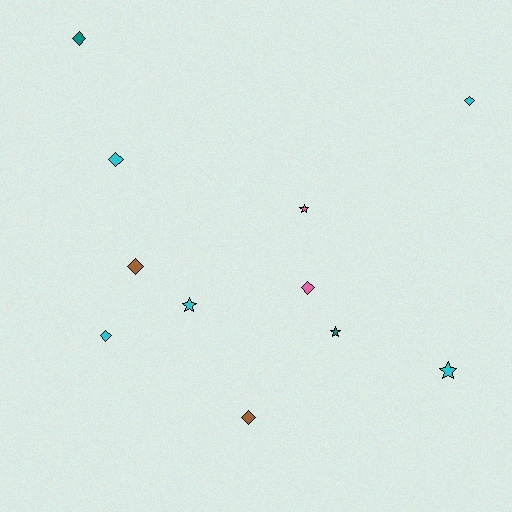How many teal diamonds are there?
There is 1 teal diamond.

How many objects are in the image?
There are 11 objects.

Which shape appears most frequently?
Diamond, with 7 objects.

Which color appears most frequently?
Cyan, with 5 objects.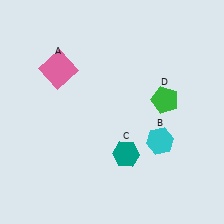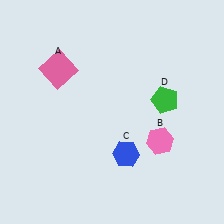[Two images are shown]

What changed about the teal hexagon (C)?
In Image 1, C is teal. In Image 2, it changed to blue.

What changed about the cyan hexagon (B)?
In Image 1, B is cyan. In Image 2, it changed to pink.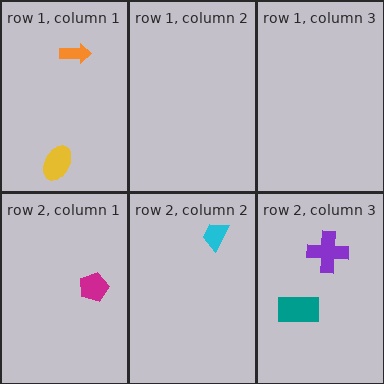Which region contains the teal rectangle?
The row 2, column 3 region.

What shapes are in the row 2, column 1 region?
The magenta pentagon.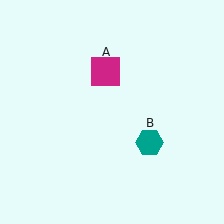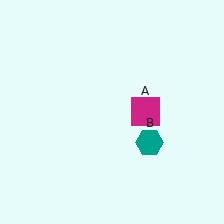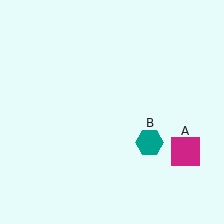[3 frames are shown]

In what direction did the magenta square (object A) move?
The magenta square (object A) moved down and to the right.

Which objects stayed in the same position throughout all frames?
Teal hexagon (object B) remained stationary.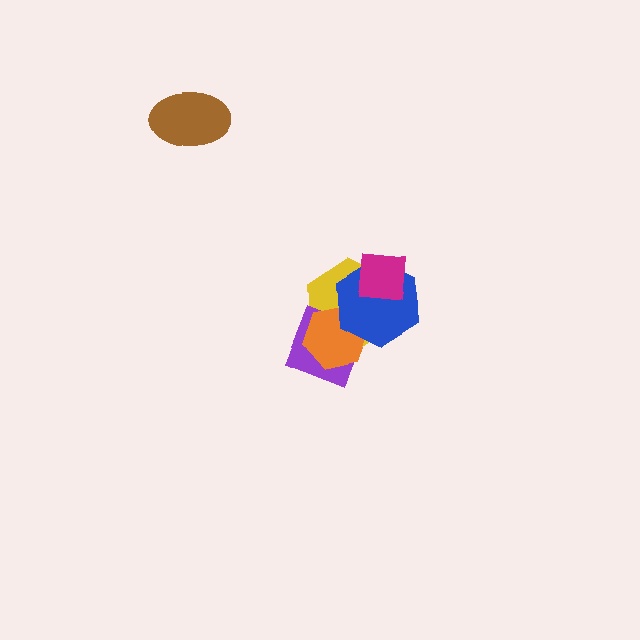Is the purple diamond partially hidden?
Yes, it is partially covered by another shape.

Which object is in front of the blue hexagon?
The magenta square is in front of the blue hexagon.